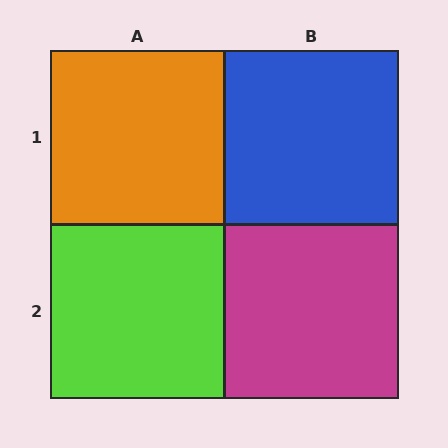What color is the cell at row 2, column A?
Lime.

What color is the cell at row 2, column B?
Magenta.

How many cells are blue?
1 cell is blue.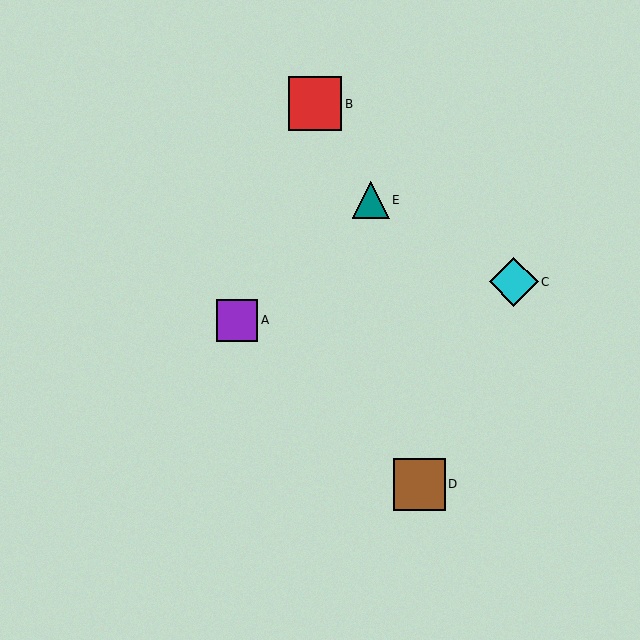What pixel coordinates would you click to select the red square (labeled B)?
Click at (315, 104) to select the red square B.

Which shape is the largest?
The red square (labeled B) is the largest.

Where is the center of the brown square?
The center of the brown square is at (419, 484).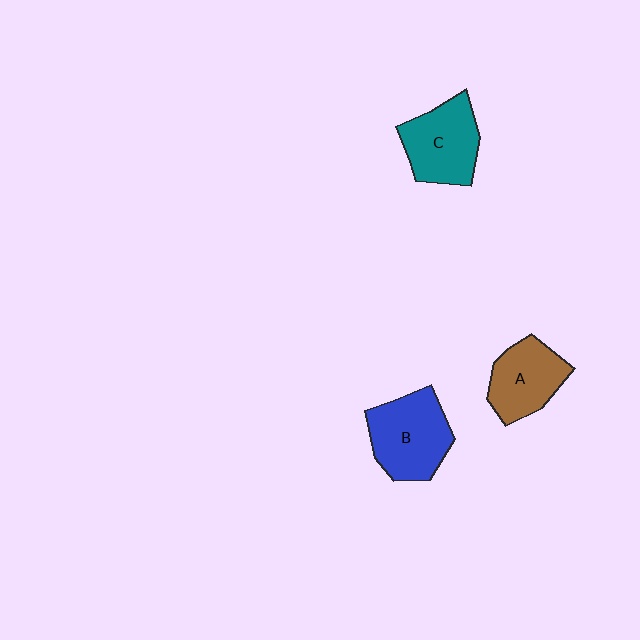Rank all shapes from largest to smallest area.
From largest to smallest: B (blue), C (teal), A (brown).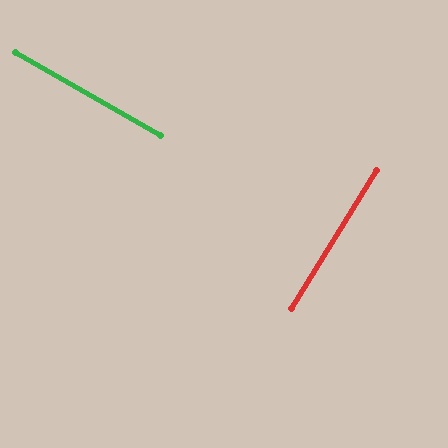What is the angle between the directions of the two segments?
Approximately 88 degrees.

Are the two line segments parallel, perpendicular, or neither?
Perpendicular — they meet at approximately 88°.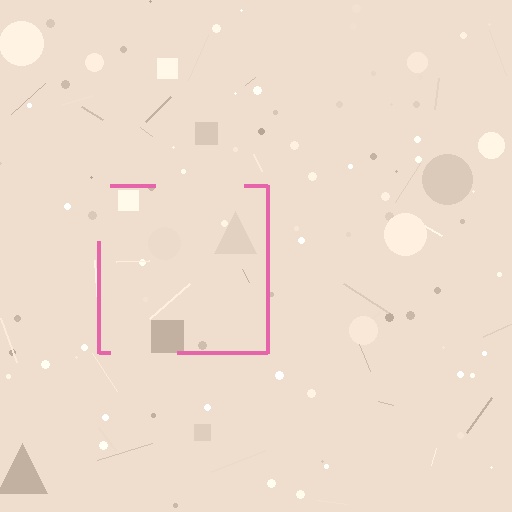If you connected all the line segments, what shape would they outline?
They would outline a square.